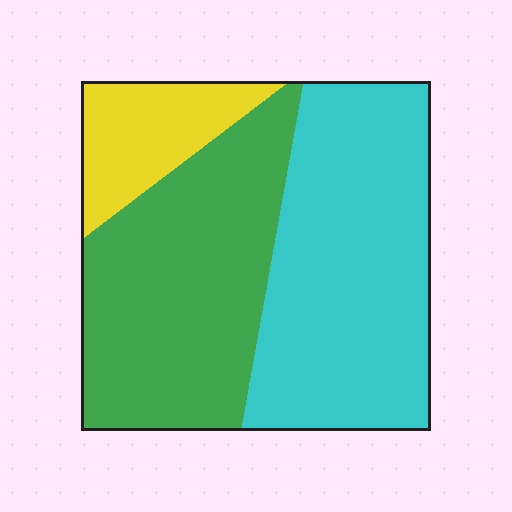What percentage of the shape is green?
Green covers around 40% of the shape.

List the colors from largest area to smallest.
From largest to smallest: cyan, green, yellow.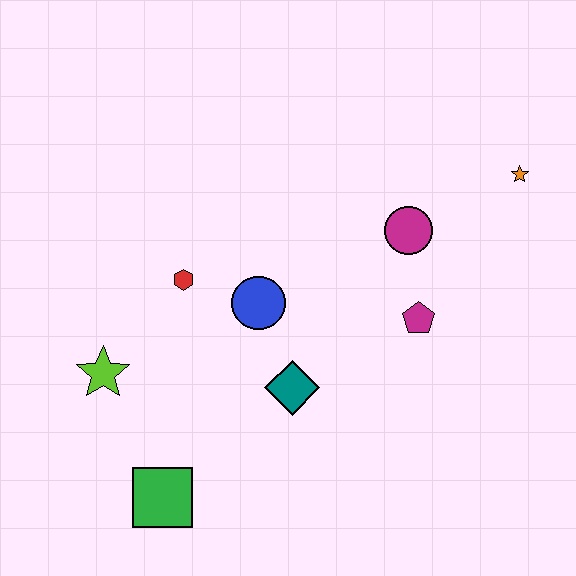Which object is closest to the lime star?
The red hexagon is closest to the lime star.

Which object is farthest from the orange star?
The green square is farthest from the orange star.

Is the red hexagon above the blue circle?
Yes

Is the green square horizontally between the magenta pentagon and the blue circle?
No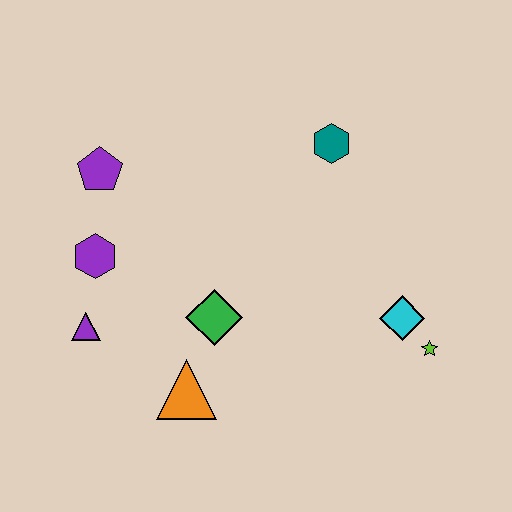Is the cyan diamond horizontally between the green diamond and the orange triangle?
No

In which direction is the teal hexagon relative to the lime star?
The teal hexagon is above the lime star.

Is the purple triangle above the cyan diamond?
No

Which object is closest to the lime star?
The cyan diamond is closest to the lime star.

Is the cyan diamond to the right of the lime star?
No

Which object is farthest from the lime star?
The purple pentagon is farthest from the lime star.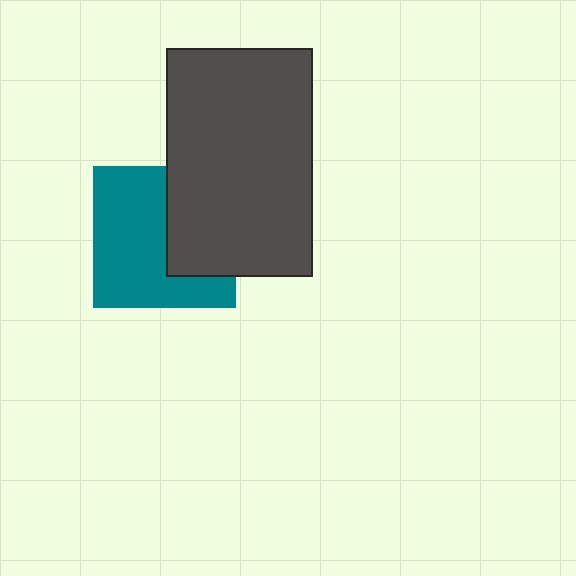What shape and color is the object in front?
The object in front is a dark gray rectangle.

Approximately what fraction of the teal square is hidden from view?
Roughly 39% of the teal square is hidden behind the dark gray rectangle.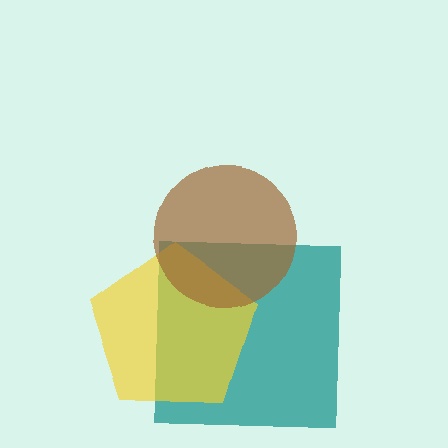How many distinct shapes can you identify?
There are 3 distinct shapes: a teal square, a yellow pentagon, a brown circle.